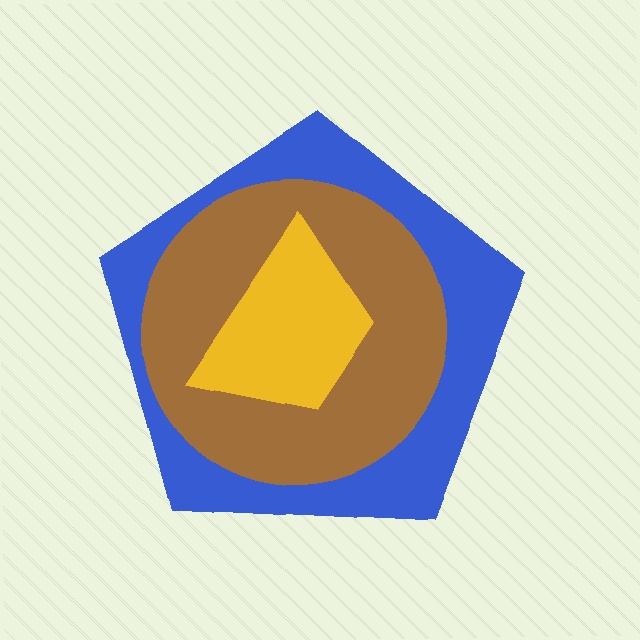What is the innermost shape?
The yellow trapezoid.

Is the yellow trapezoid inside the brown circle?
Yes.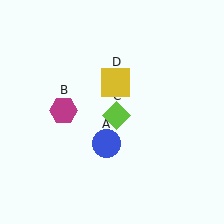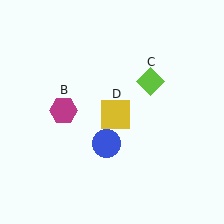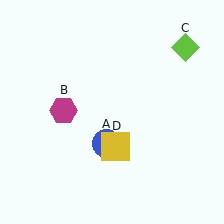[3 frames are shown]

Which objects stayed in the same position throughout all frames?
Blue circle (object A) and magenta hexagon (object B) remained stationary.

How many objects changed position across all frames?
2 objects changed position: lime diamond (object C), yellow square (object D).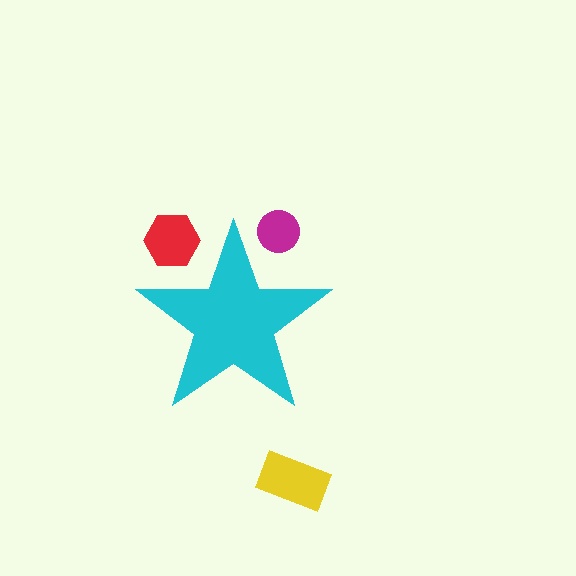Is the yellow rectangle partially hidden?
No, the yellow rectangle is fully visible.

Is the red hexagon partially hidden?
Yes, the red hexagon is partially hidden behind the cyan star.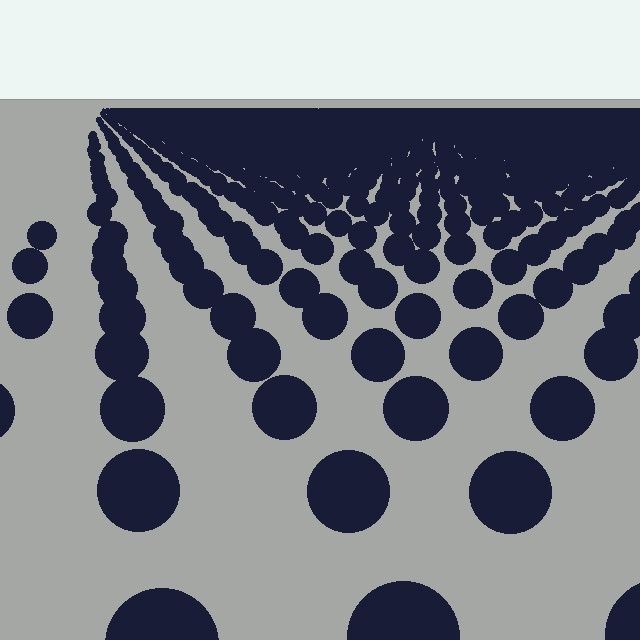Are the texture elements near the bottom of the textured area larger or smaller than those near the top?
Larger. Near the bottom, elements are closer to the viewer and appear at a bigger on-screen size.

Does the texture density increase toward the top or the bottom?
Density increases toward the top.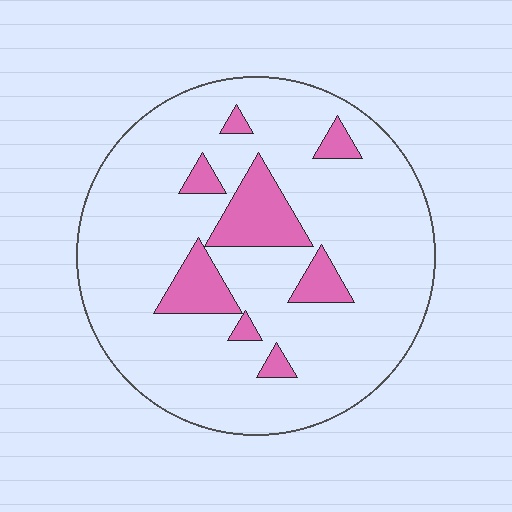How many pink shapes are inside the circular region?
8.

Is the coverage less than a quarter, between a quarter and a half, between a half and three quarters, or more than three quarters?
Less than a quarter.